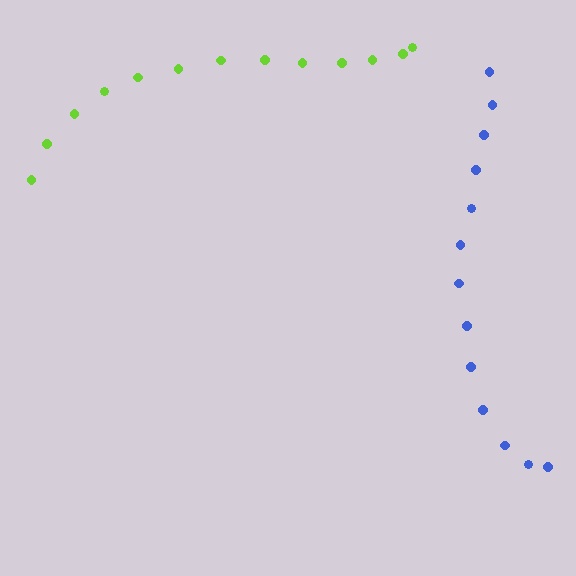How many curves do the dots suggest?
There are 2 distinct paths.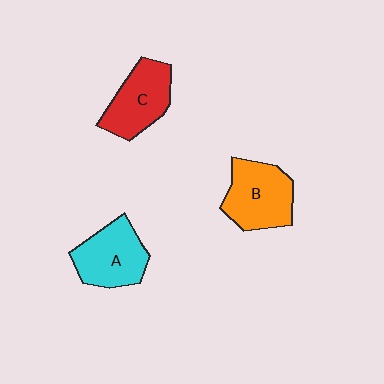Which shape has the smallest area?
Shape C (red).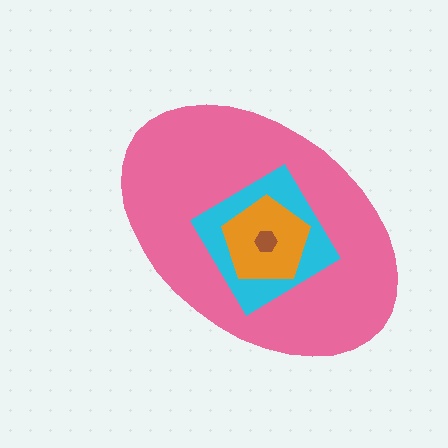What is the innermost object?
The brown hexagon.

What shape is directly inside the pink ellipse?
The cyan diamond.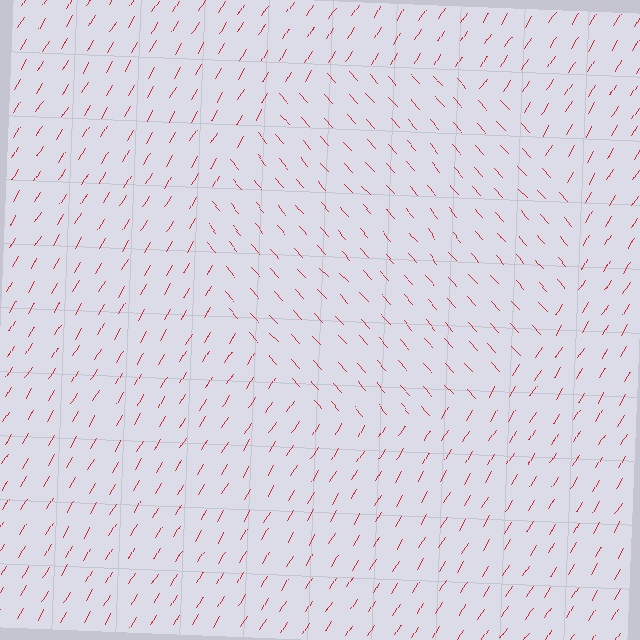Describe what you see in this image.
The image is filled with small red line segments. A circle region in the image has lines oriented differently from the surrounding lines, creating a visible texture boundary.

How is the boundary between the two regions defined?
The boundary is defined purely by a change in line orientation (approximately 72 degrees difference). All lines are the same color and thickness.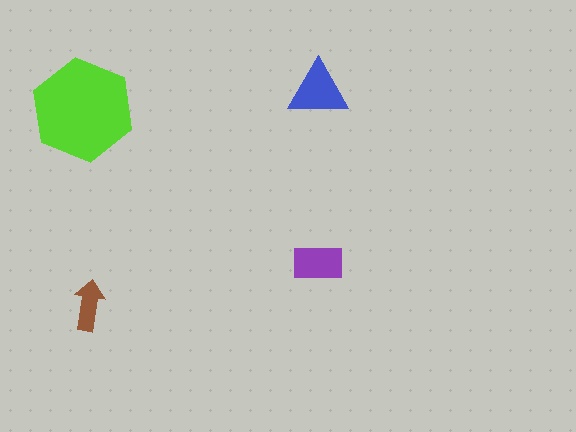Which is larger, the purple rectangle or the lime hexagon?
The lime hexagon.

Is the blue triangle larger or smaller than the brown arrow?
Larger.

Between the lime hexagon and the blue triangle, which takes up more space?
The lime hexagon.